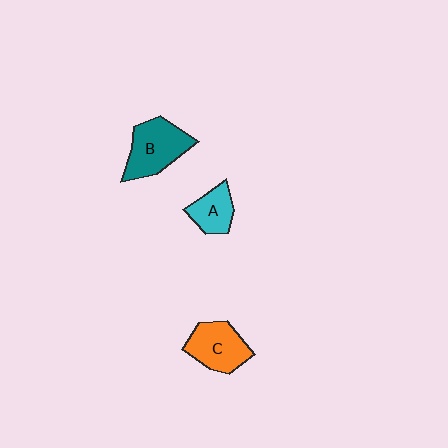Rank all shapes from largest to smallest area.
From largest to smallest: B (teal), C (orange), A (cyan).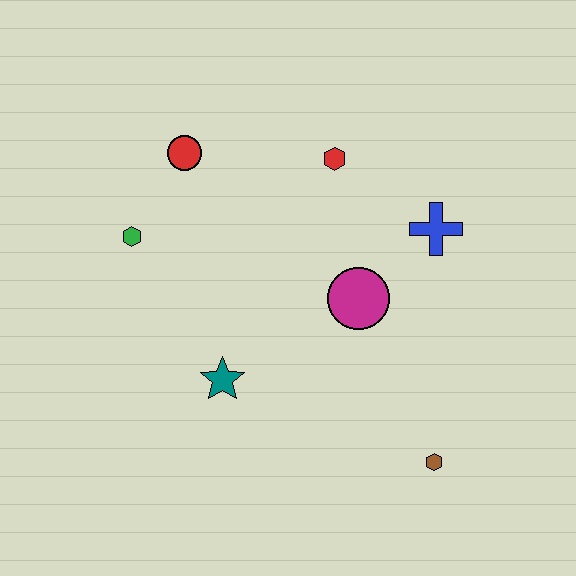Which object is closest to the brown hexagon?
The magenta circle is closest to the brown hexagon.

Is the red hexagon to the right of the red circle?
Yes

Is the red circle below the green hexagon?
No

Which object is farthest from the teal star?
The blue cross is farthest from the teal star.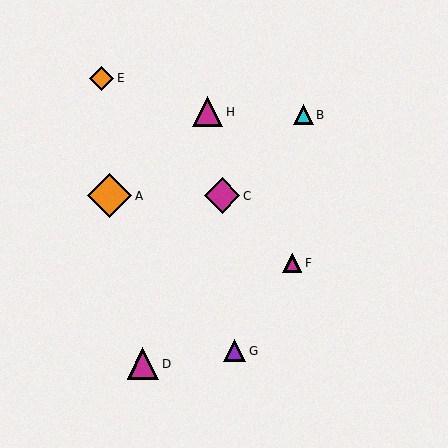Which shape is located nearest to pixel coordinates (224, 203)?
The magenta diamond (labeled C) at (222, 196) is nearest to that location.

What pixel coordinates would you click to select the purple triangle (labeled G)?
Click at (235, 351) to select the purple triangle G.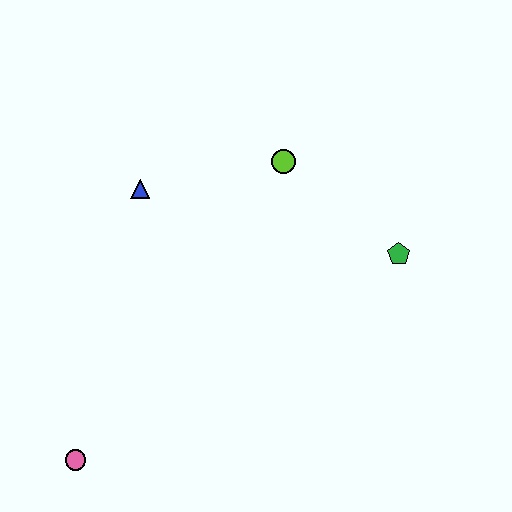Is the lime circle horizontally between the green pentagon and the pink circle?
Yes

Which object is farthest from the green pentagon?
The pink circle is farthest from the green pentagon.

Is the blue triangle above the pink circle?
Yes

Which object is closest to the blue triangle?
The lime circle is closest to the blue triangle.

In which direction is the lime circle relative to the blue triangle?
The lime circle is to the right of the blue triangle.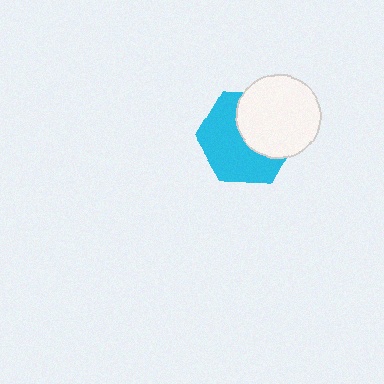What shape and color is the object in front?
The object in front is a white circle.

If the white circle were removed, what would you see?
You would see the complete cyan hexagon.